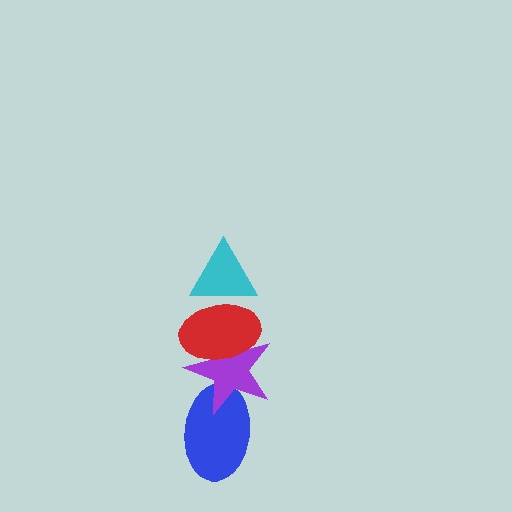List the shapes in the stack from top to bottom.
From top to bottom: the cyan triangle, the red ellipse, the purple star, the blue ellipse.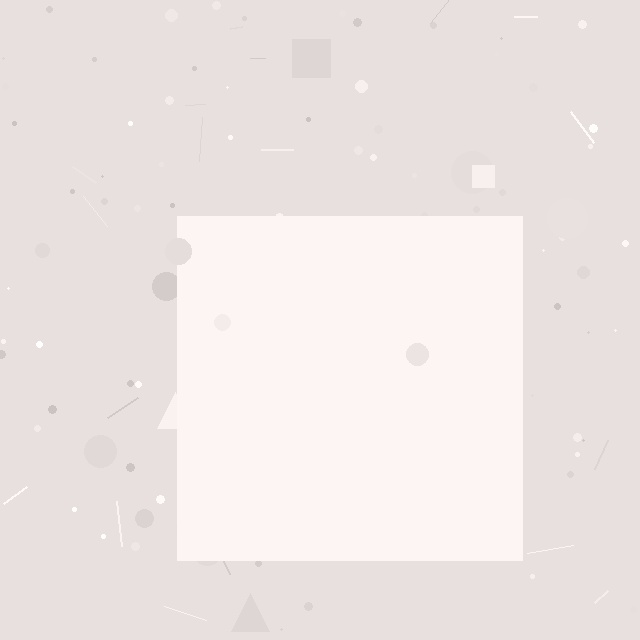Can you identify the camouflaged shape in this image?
The camouflaged shape is a square.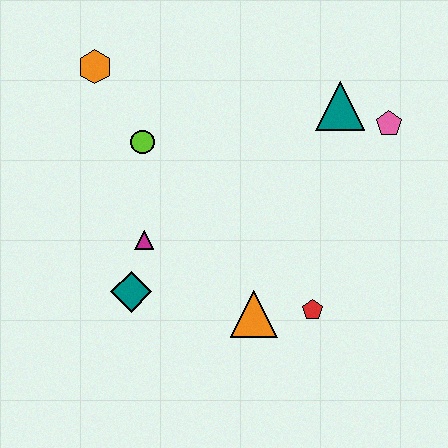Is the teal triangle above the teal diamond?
Yes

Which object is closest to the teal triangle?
The pink pentagon is closest to the teal triangle.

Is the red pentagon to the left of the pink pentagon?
Yes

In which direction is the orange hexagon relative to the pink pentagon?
The orange hexagon is to the left of the pink pentagon.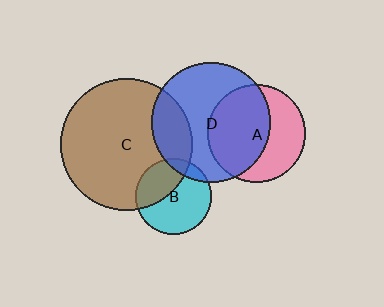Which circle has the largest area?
Circle C (brown).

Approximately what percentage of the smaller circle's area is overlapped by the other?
Approximately 20%.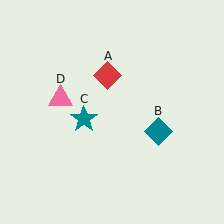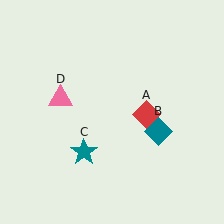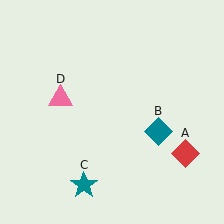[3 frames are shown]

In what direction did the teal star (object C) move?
The teal star (object C) moved down.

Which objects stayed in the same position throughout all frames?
Teal diamond (object B) and pink triangle (object D) remained stationary.